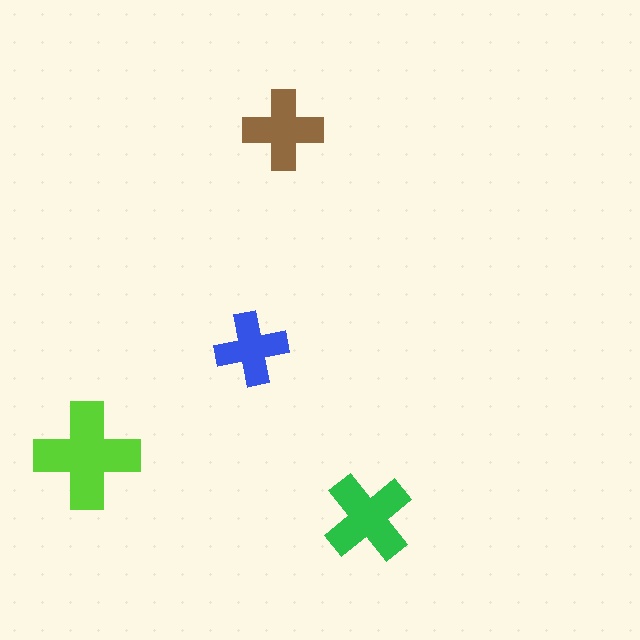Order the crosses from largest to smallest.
the lime one, the green one, the brown one, the blue one.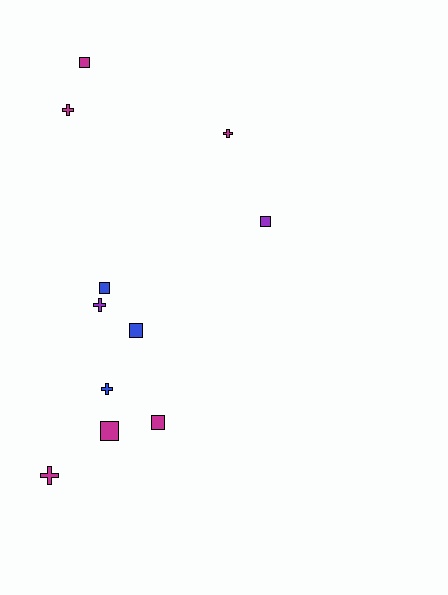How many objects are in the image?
There are 11 objects.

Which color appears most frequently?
Magenta, with 6 objects.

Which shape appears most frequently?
Square, with 6 objects.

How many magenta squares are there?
There are 3 magenta squares.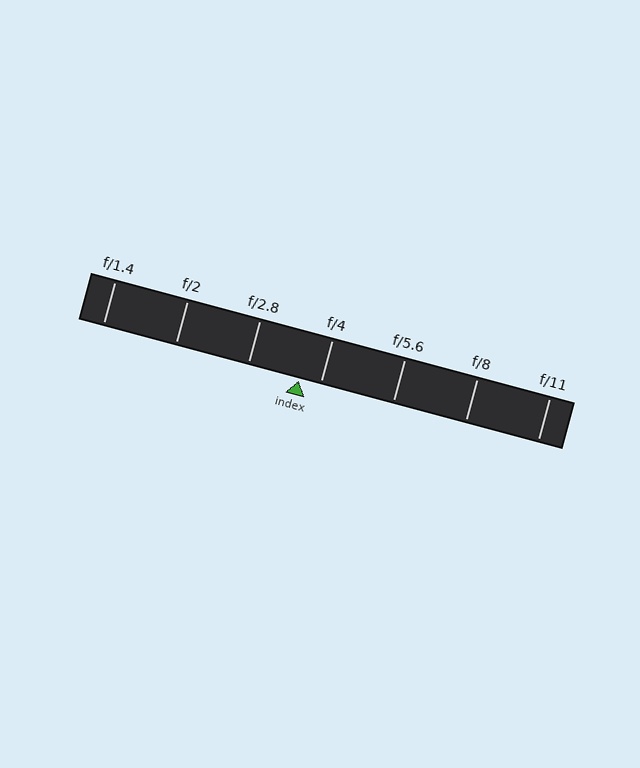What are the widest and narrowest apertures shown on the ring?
The widest aperture shown is f/1.4 and the narrowest is f/11.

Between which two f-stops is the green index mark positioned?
The index mark is between f/2.8 and f/4.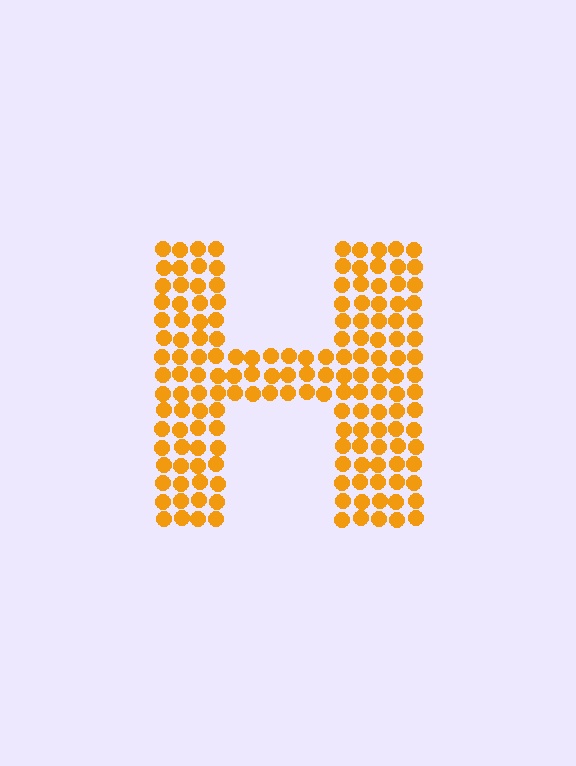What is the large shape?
The large shape is the letter H.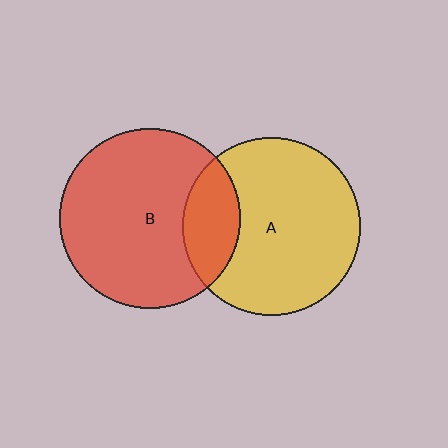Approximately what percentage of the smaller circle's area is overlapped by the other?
Approximately 20%.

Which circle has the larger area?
Circle B (red).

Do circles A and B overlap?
Yes.